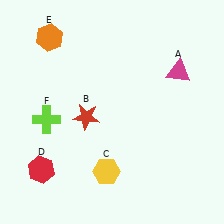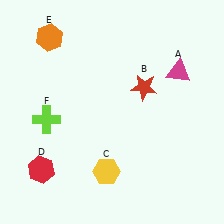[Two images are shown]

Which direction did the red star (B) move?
The red star (B) moved right.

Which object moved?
The red star (B) moved right.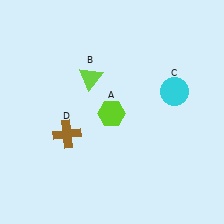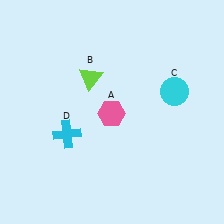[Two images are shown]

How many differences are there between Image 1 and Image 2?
There are 2 differences between the two images.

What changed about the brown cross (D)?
In Image 1, D is brown. In Image 2, it changed to cyan.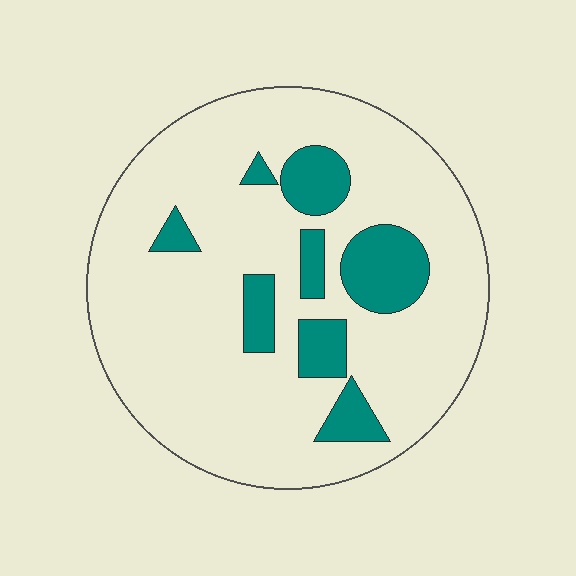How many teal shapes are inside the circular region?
8.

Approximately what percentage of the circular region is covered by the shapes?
Approximately 15%.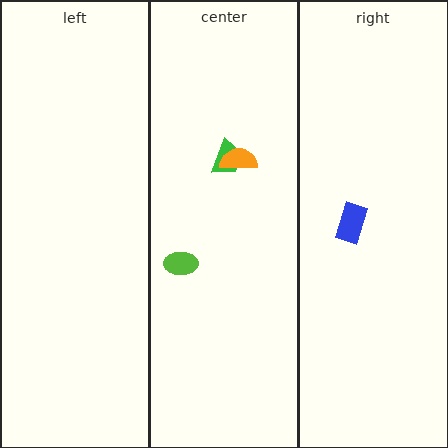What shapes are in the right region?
The blue rectangle.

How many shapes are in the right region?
1.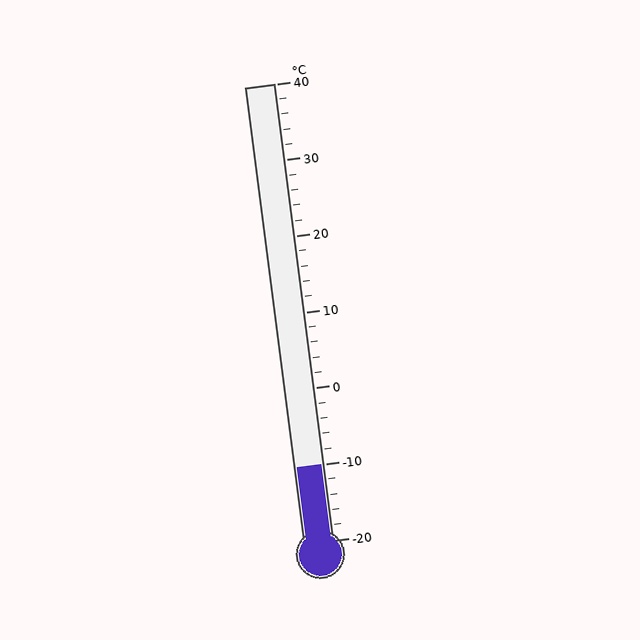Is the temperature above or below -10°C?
The temperature is at -10°C.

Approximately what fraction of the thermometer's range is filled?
The thermometer is filled to approximately 15% of its range.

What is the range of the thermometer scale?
The thermometer scale ranges from -20°C to 40°C.